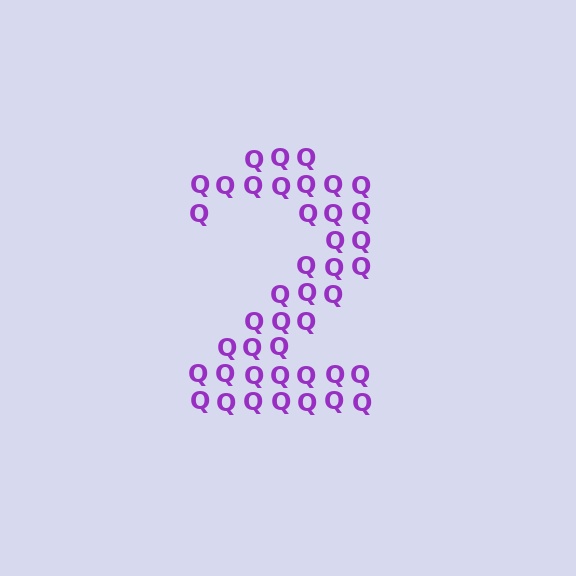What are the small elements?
The small elements are letter Q's.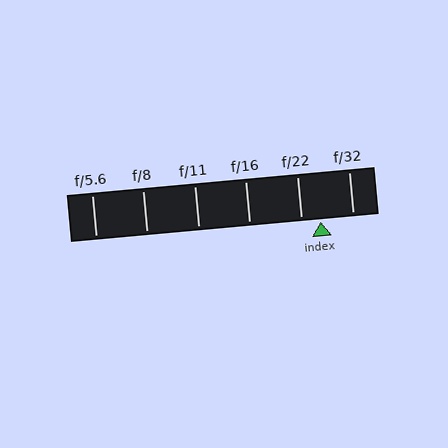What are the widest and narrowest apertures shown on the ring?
The widest aperture shown is f/5.6 and the narrowest is f/32.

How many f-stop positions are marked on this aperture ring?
There are 6 f-stop positions marked.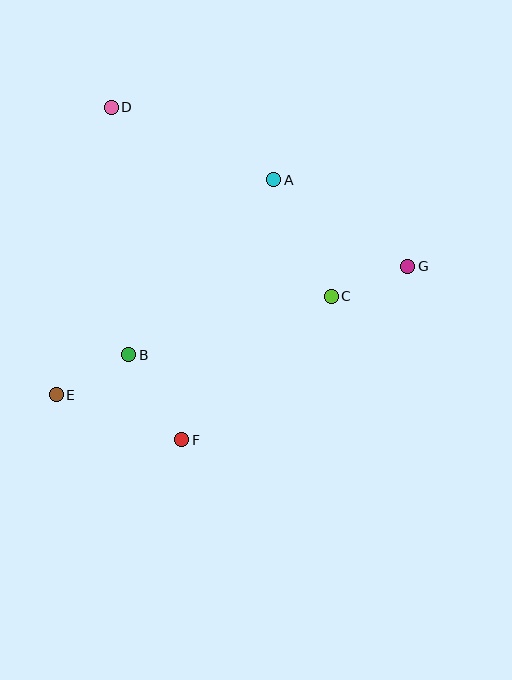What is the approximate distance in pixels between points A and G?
The distance between A and G is approximately 159 pixels.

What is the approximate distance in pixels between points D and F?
The distance between D and F is approximately 340 pixels.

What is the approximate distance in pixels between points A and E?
The distance between A and E is approximately 306 pixels.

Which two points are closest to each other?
Points C and G are closest to each other.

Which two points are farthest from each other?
Points E and G are farthest from each other.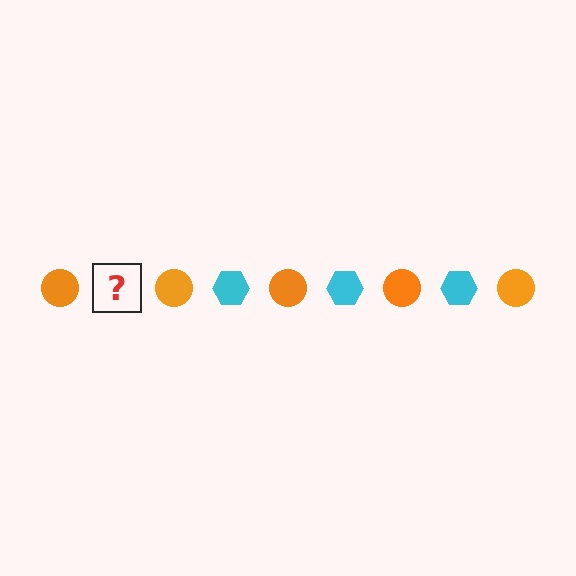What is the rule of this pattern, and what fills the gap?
The rule is that the pattern alternates between orange circle and cyan hexagon. The gap should be filled with a cyan hexagon.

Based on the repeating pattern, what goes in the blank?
The blank should be a cyan hexagon.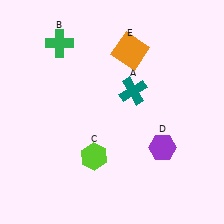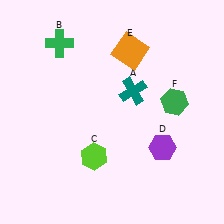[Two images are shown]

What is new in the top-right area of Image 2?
A green hexagon (F) was added in the top-right area of Image 2.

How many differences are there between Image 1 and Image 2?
There is 1 difference between the two images.